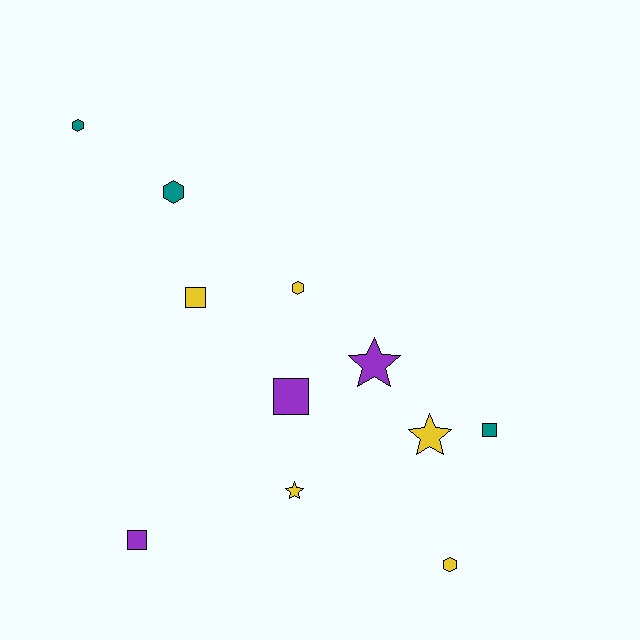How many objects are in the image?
There are 11 objects.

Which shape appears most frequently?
Hexagon, with 4 objects.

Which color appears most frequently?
Yellow, with 5 objects.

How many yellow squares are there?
There is 1 yellow square.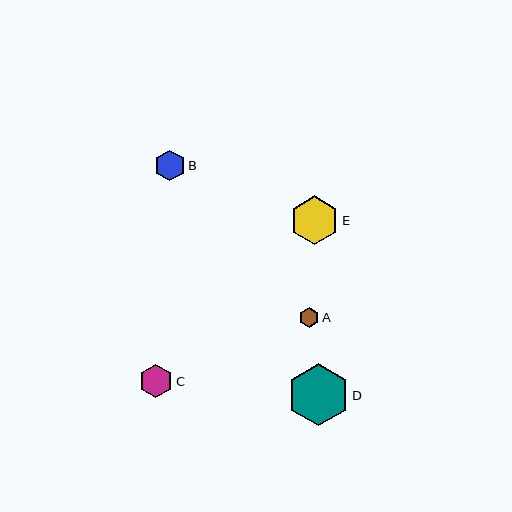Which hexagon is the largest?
Hexagon D is the largest with a size of approximately 62 pixels.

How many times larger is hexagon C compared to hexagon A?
Hexagon C is approximately 1.7 times the size of hexagon A.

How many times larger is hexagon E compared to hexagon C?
Hexagon E is approximately 1.5 times the size of hexagon C.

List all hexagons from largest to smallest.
From largest to smallest: D, E, C, B, A.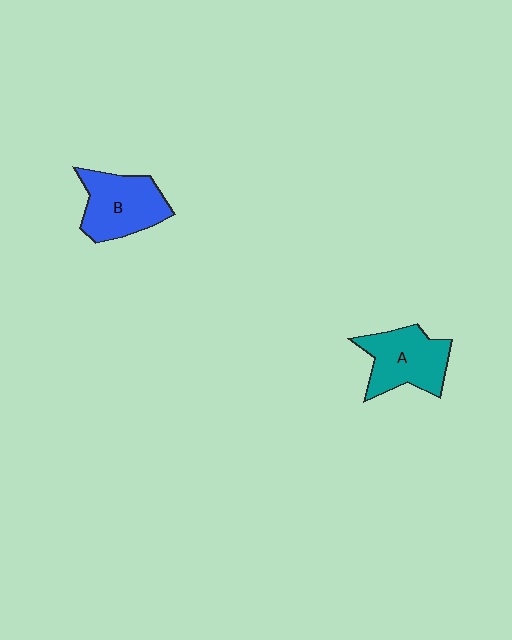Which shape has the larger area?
Shape B (blue).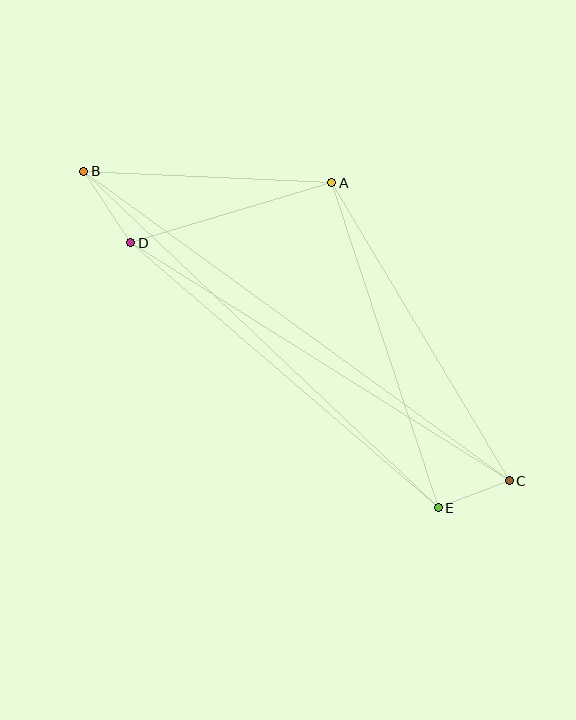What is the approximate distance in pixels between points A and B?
The distance between A and B is approximately 248 pixels.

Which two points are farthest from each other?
Points B and C are farthest from each other.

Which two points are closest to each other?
Points C and E are closest to each other.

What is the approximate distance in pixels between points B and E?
The distance between B and E is approximately 489 pixels.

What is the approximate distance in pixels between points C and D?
The distance between C and D is approximately 447 pixels.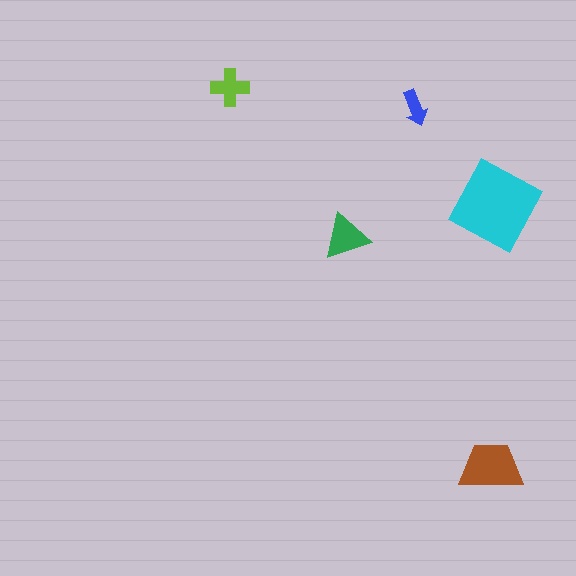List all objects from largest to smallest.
The cyan diamond, the brown trapezoid, the green triangle, the lime cross, the blue arrow.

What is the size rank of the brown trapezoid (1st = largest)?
2nd.